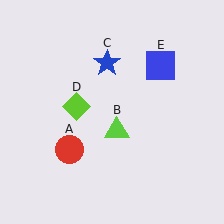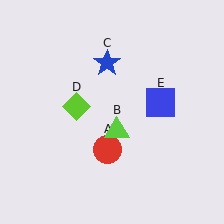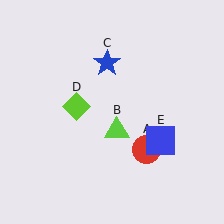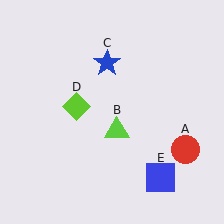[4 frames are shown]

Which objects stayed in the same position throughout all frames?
Lime triangle (object B) and blue star (object C) and lime diamond (object D) remained stationary.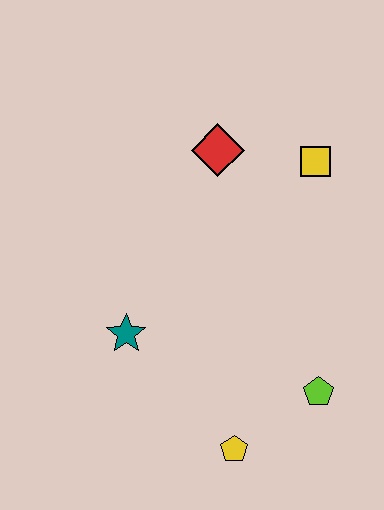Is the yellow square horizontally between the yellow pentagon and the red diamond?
No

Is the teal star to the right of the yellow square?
No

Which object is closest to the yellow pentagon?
The lime pentagon is closest to the yellow pentagon.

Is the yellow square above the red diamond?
No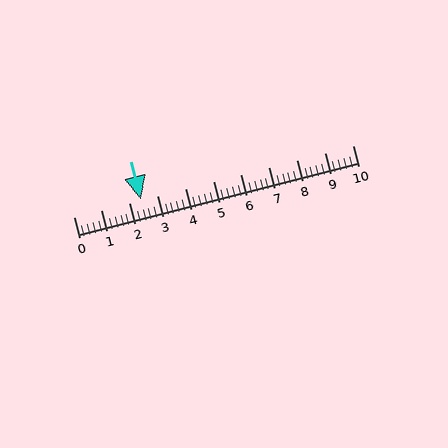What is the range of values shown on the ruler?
The ruler shows values from 0 to 10.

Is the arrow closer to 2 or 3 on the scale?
The arrow is closer to 2.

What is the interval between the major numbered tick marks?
The major tick marks are spaced 1 units apart.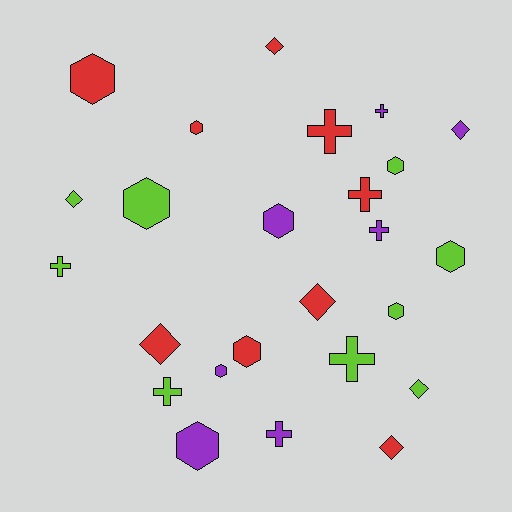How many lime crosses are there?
There are 3 lime crosses.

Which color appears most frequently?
Lime, with 9 objects.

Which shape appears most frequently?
Hexagon, with 10 objects.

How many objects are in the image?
There are 25 objects.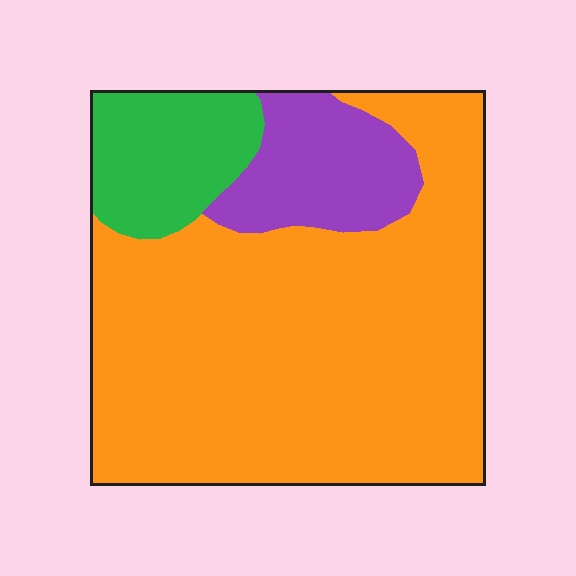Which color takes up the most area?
Orange, at roughly 75%.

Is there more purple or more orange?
Orange.